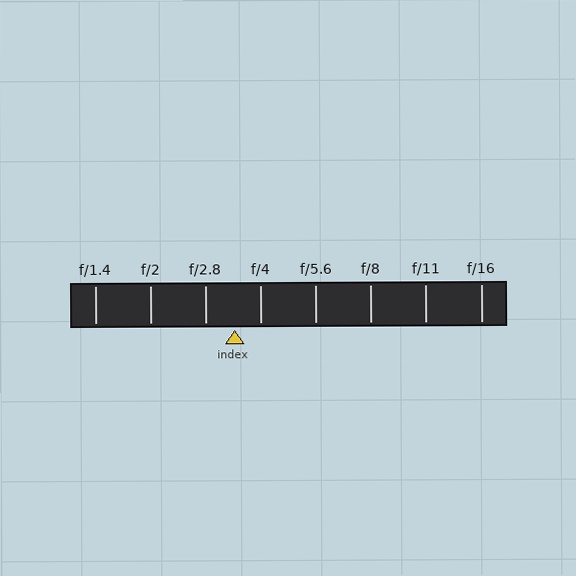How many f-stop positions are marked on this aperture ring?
There are 8 f-stop positions marked.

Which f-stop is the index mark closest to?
The index mark is closest to f/4.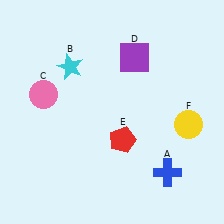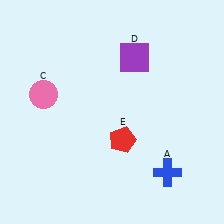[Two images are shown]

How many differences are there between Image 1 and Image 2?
There are 2 differences between the two images.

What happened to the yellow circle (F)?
The yellow circle (F) was removed in Image 2. It was in the bottom-right area of Image 1.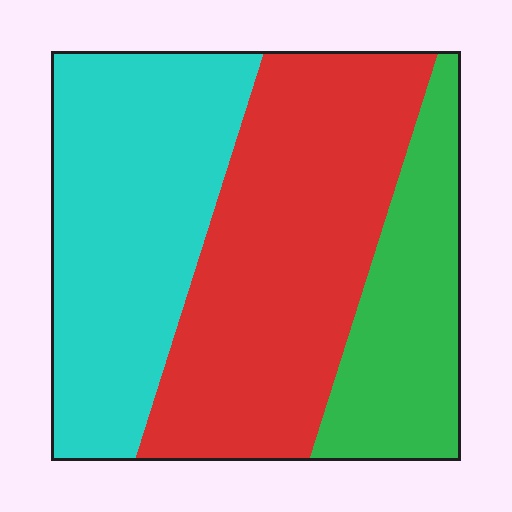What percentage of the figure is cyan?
Cyan takes up about three eighths (3/8) of the figure.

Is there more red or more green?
Red.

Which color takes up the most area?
Red, at roughly 40%.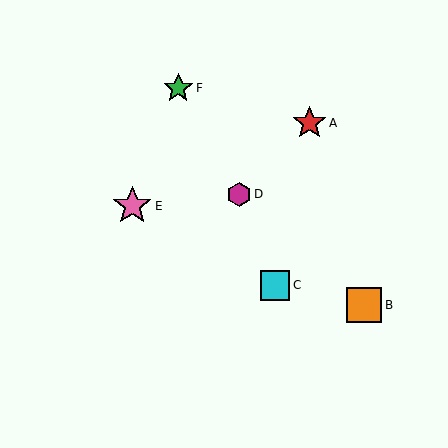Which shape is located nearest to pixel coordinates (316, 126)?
The red star (labeled A) at (310, 123) is nearest to that location.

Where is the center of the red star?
The center of the red star is at (310, 123).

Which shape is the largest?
The pink star (labeled E) is the largest.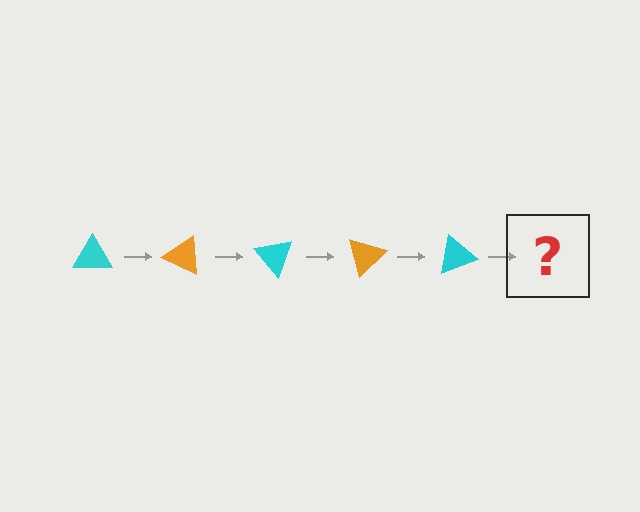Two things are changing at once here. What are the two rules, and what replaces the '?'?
The two rules are that it rotates 25 degrees each step and the color cycles through cyan and orange. The '?' should be an orange triangle, rotated 125 degrees from the start.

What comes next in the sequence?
The next element should be an orange triangle, rotated 125 degrees from the start.